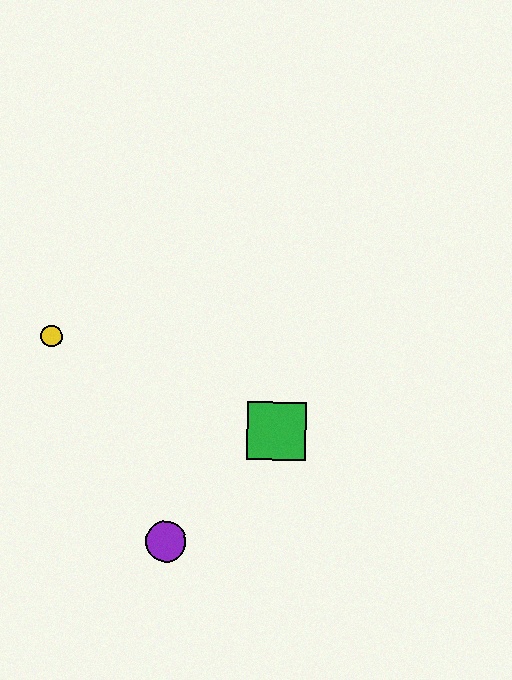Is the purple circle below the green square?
Yes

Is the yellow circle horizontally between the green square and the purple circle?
No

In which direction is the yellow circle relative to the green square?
The yellow circle is to the left of the green square.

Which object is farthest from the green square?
The yellow circle is farthest from the green square.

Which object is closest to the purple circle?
The green square is closest to the purple circle.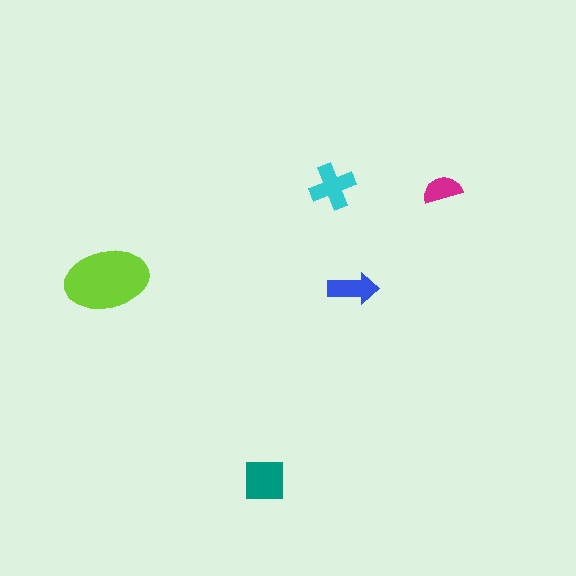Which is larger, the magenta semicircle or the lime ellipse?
The lime ellipse.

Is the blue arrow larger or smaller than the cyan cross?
Smaller.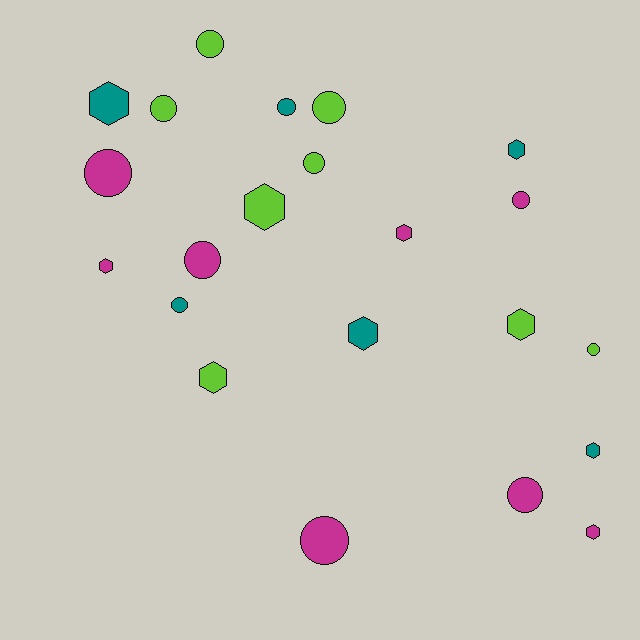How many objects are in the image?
There are 22 objects.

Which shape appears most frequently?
Circle, with 12 objects.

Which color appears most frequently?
Lime, with 8 objects.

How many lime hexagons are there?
There are 3 lime hexagons.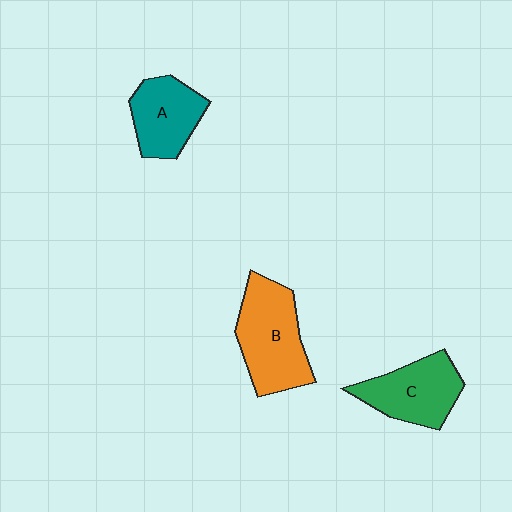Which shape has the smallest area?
Shape A (teal).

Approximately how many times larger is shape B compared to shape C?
Approximately 1.2 times.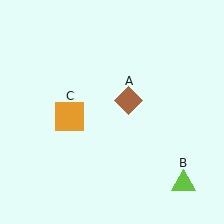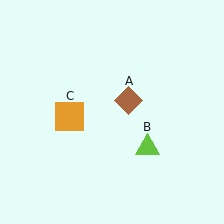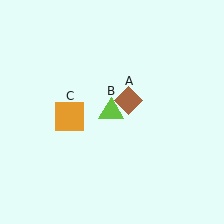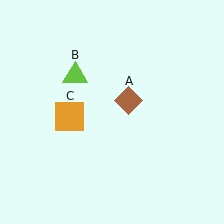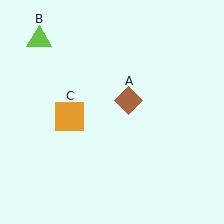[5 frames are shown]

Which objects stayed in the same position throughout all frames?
Brown diamond (object A) and orange square (object C) remained stationary.